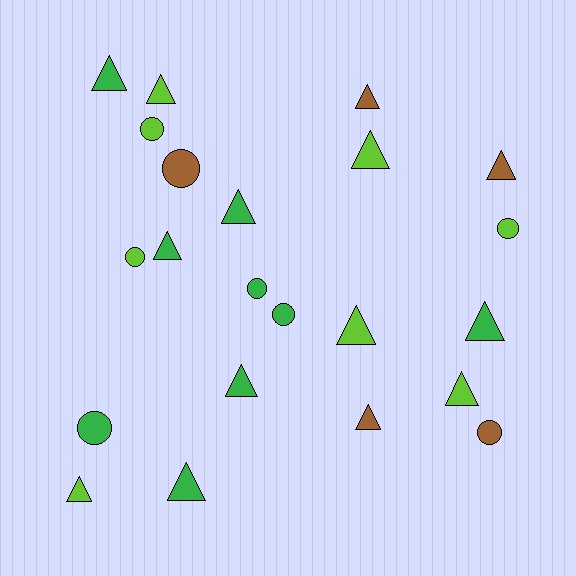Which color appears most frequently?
Green, with 9 objects.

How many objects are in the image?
There are 22 objects.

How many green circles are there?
There are 3 green circles.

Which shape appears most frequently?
Triangle, with 14 objects.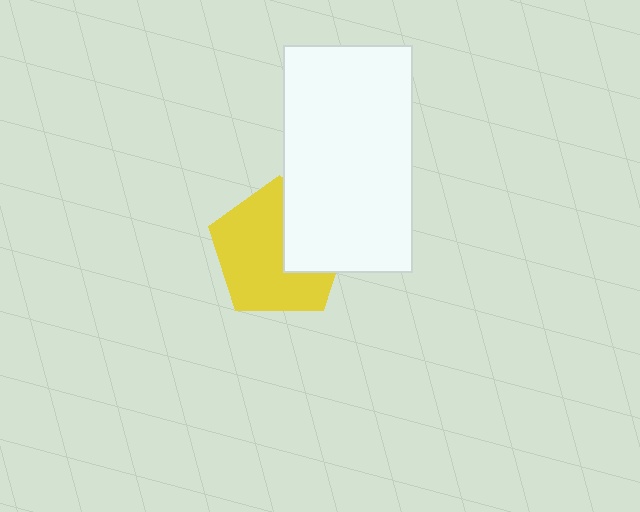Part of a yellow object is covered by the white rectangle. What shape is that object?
It is a pentagon.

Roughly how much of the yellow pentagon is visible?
Most of it is visible (roughly 67%).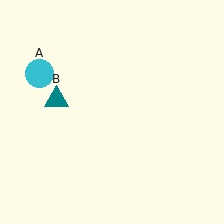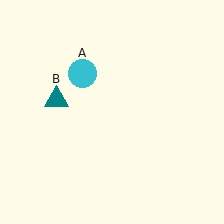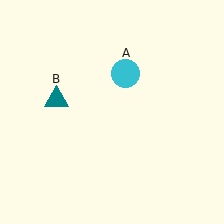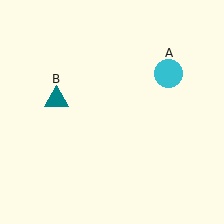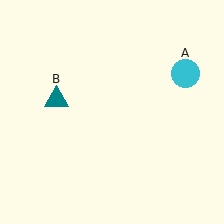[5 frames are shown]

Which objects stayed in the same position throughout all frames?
Teal triangle (object B) remained stationary.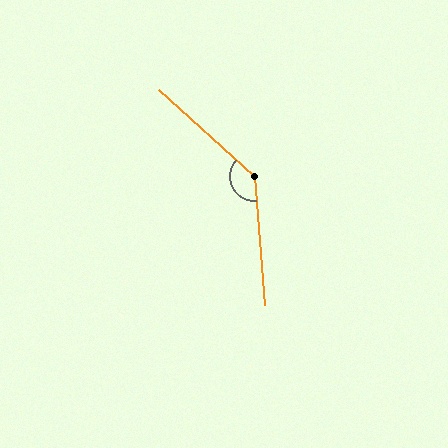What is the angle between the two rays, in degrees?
Approximately 136 degrees.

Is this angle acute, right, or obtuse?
It is obtuse.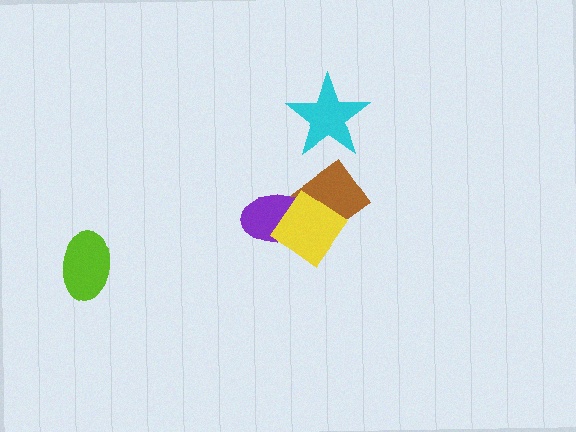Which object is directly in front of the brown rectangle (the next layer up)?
The purple ellipse is directly in front of the brown rectangle.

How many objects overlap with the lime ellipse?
0 objects overlap with the lime ellipse.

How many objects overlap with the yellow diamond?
2 objects overlap with the yellow diamond.